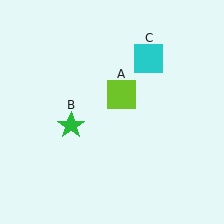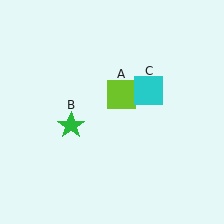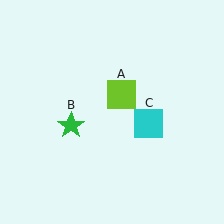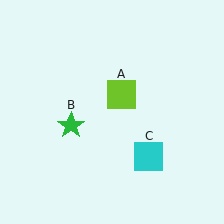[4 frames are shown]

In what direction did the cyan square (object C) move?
The cyan square (object C) moved down.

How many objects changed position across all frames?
1 object changed position: cyan square (object C).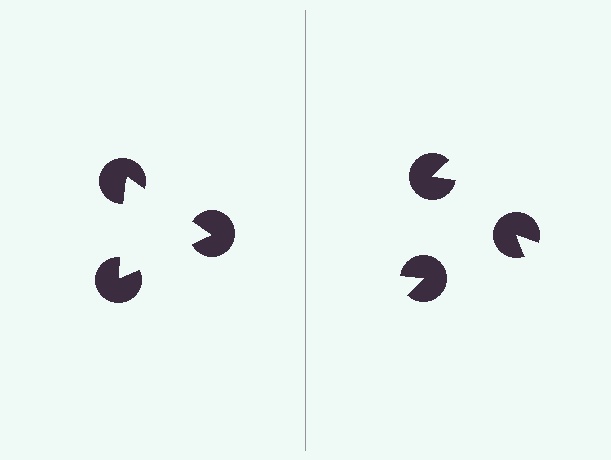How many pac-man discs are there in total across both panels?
6 — 3 on each side.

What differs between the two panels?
The pac-man discs are positioned identically on both sides; only the wedge orientations differ. On the left they align to a triangle; on the right they are misaligned.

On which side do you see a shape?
An illusory triangle appears on the left side. On the right side the wedge cuts are rotated, so no coherent shape forms.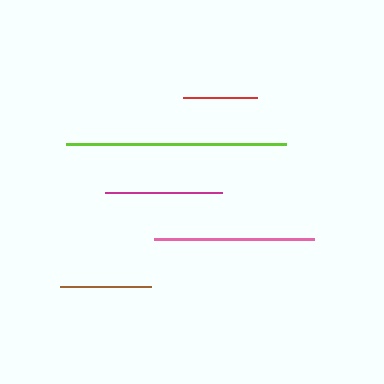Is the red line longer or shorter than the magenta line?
The magenta line is longer than the red line.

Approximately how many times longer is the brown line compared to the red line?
The brown line is approximately 1.2 times the length of the red line.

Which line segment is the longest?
The lime line is the longest at approximately 220 pixels.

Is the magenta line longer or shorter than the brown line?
The magenta line is longer than the brown line.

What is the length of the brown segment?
The brown segment is approximately 91 pixels long.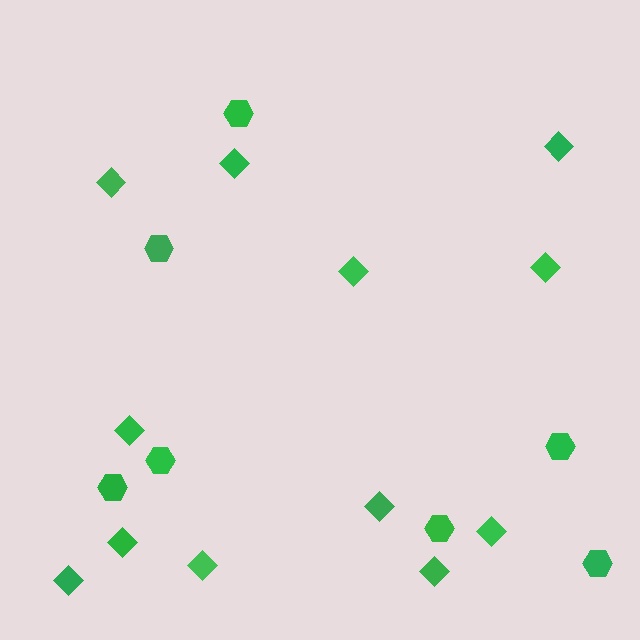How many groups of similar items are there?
There are 2 groups: one group of hexagons (7) and one group of diamonds (12).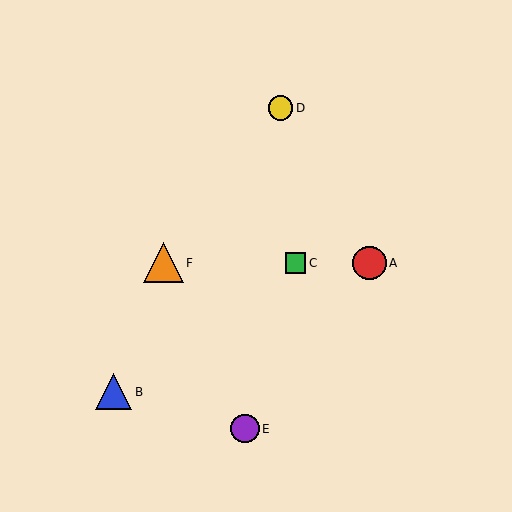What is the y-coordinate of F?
Object F is at y≈263.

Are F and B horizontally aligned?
No, F is at y≈263 and B is at y≈392.